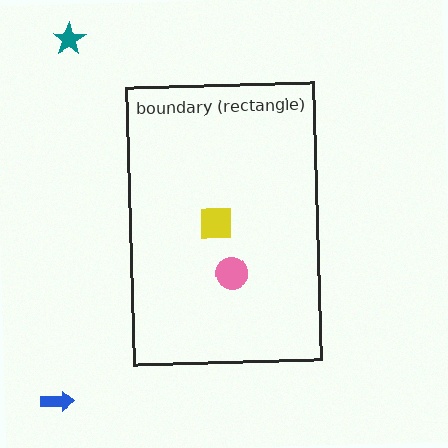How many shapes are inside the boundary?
2 inside, 2 outside.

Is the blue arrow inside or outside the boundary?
Outside.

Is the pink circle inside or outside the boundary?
Inside.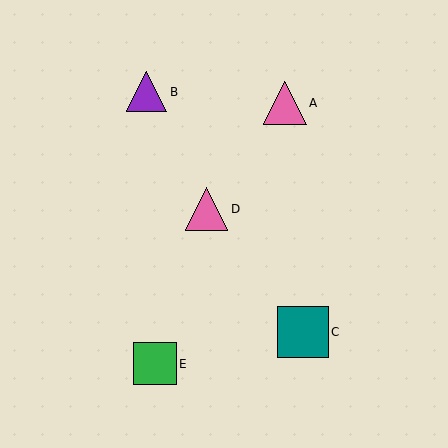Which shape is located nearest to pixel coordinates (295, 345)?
The teal square (labeled C) at (303, 332) is nearest to that location.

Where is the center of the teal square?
The center of the teal square is at (303, 332).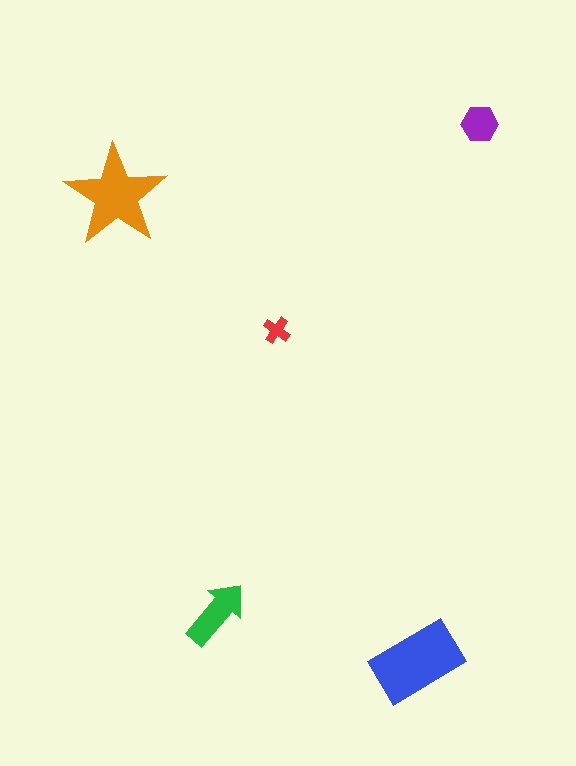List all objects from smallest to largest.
The red cross, the purple hexagon, the green arrow, the orange star, the blue rectangle.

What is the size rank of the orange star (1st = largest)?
2nd.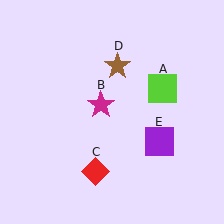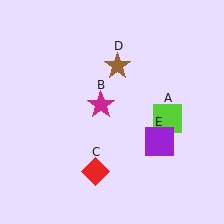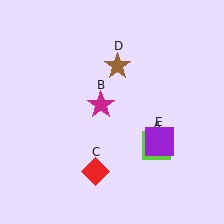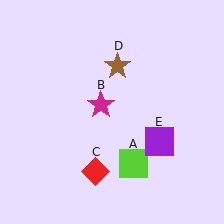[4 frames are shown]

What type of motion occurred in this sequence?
The lime square (object A) rotated clockwise around the center of the scene.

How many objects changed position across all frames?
1 object changed position: lime square (object A).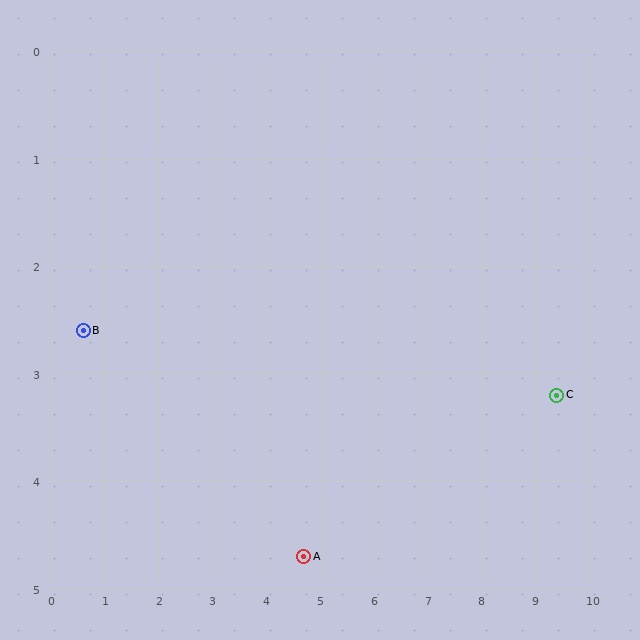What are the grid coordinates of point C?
Point C is at approximately (9.4, 3.2).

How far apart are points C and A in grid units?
Points C and A are about 4.9 grid units apart.